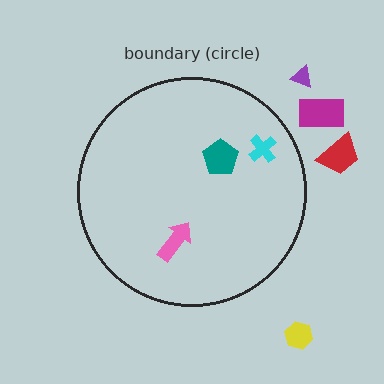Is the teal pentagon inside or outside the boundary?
Inside.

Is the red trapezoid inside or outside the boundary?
Outside.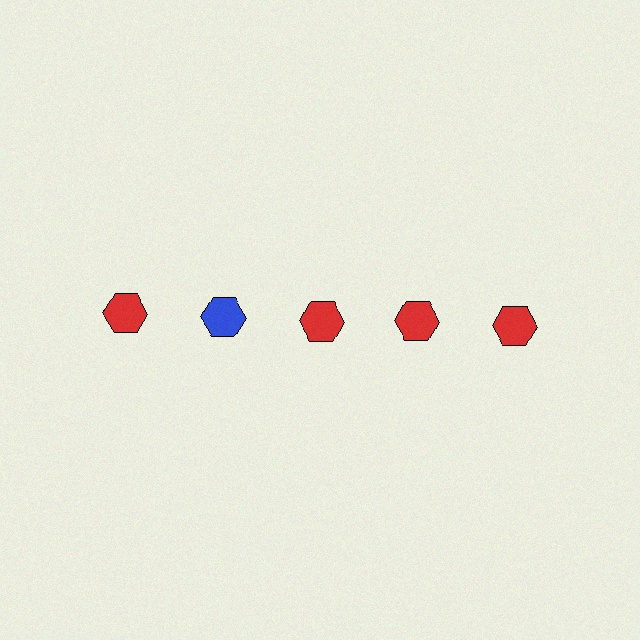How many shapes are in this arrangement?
There are 5 shapes arranged in a grid pattern.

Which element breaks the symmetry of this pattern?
The blue hexagon in the top row, second from left column breaks the symmetry. All other shapes are red hexagons.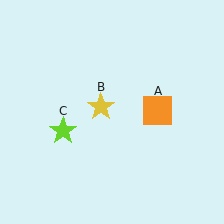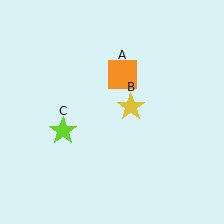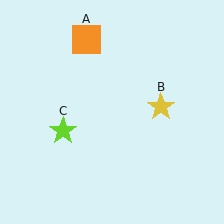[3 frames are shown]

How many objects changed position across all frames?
2 objects changed position: orange square (object A), yellow star (object B).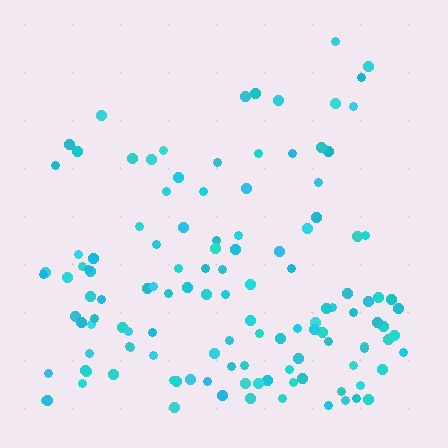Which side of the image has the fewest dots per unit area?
The top.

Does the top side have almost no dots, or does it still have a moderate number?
Still a moderate number, just noticeably fewer than the bottom.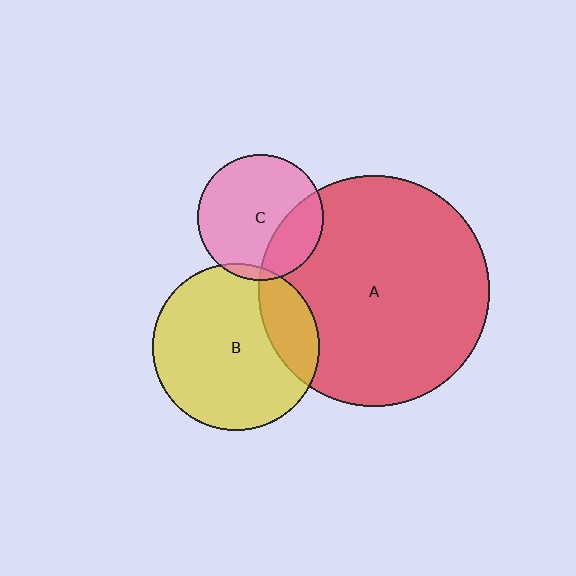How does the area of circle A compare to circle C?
Approximately 3.4 times.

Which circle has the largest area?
Circle A (red).